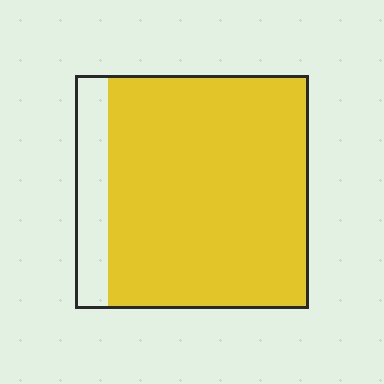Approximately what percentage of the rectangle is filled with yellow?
Approximately 85%.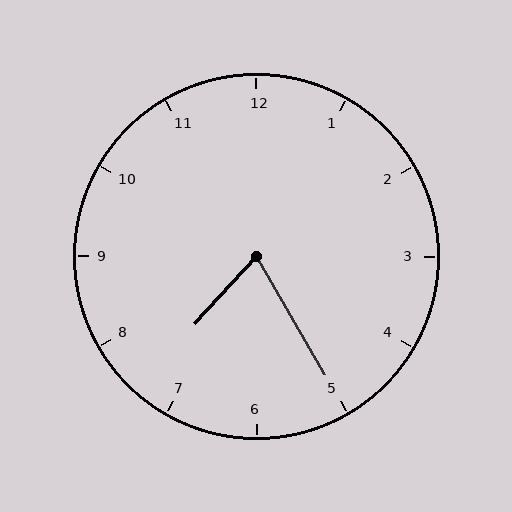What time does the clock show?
7:25.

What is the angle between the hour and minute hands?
Approximately 72 degrees.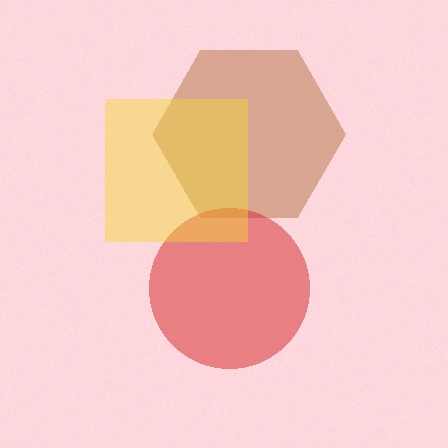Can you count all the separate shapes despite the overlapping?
Yes, there are 3 separate shapes.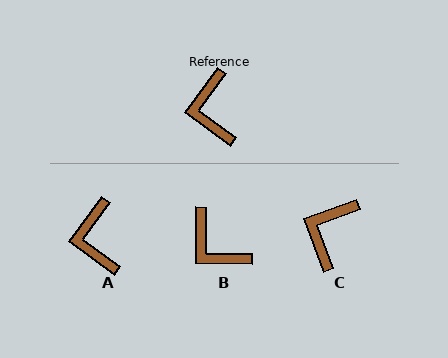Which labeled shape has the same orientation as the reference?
A.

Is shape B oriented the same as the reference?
No, it is off by about 35 degrees.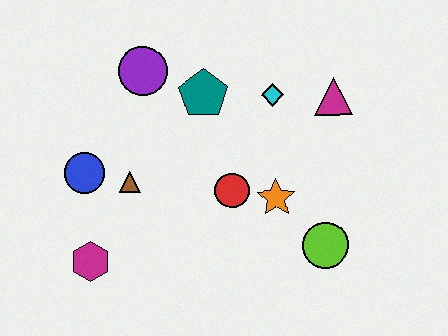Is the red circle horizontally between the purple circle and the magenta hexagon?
No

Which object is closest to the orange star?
The red circle is closest to the orange star.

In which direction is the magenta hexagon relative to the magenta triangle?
The magenta hexagon is to the left of the magenta triangle.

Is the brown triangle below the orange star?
No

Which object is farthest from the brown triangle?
The magenta triangle is farthest from the brown triangle.